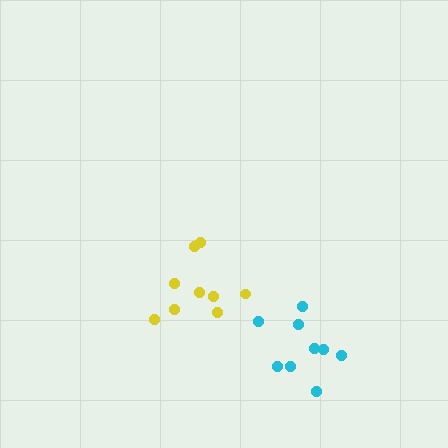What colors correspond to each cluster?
The clusters are colored: cyan, yellow.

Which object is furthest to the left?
The yellow cluster is leftmost.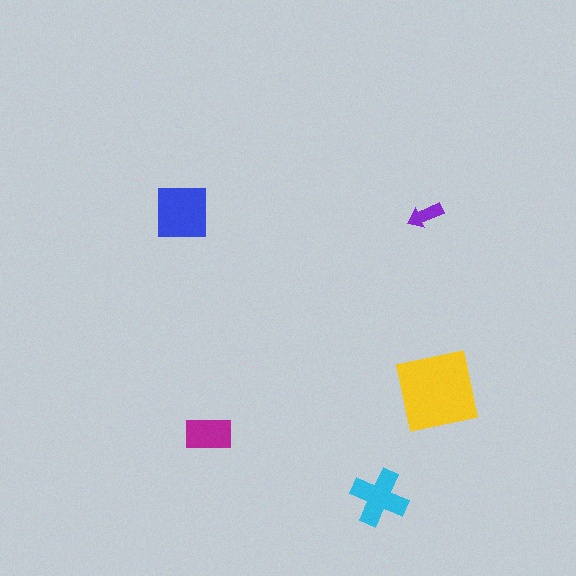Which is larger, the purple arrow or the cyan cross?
The cyan cross.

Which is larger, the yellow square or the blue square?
The yellow square.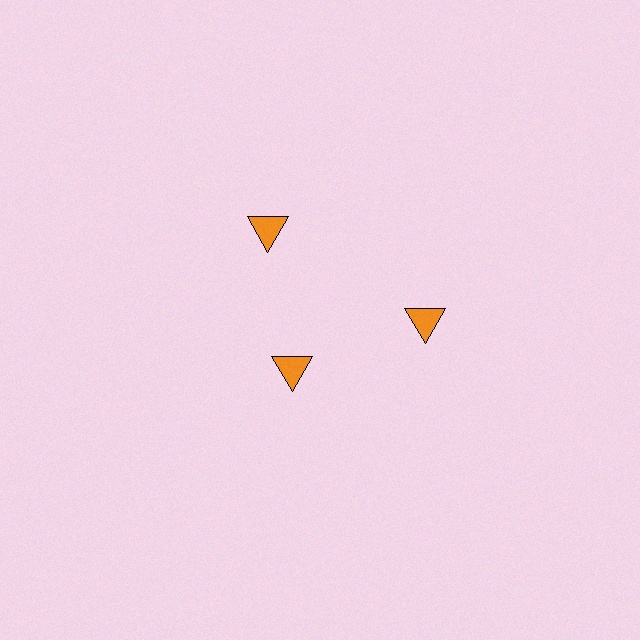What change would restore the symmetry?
The symmetry would be restored by moving it outward, back onto the ring so that all 3 triangles sit at equal angles and equal distance from the center.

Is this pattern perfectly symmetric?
No. The 3 orange triangles are arranged in a ring, but one element near the 7 o'clock position is pulled inward toward the center, breaking the 3-fold rotational symmetry.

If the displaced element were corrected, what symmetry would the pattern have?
It would have 3-fold rotational symmetry — the pattern would map onto itself every 120 degrees.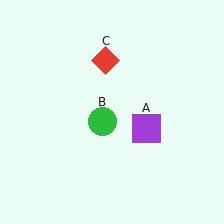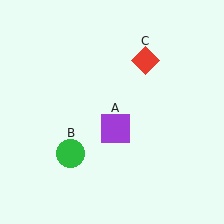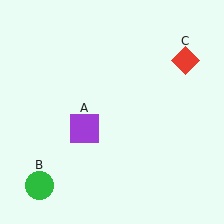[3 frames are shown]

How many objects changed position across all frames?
3 objects changed position: purple square (object A), green circle (object B), red diamond (object C).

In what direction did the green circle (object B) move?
The green circle (object B) moved down and to the left.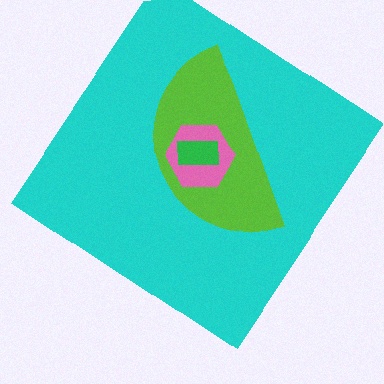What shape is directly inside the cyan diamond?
The lime semicircle.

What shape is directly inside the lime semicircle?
The pink hexagon.